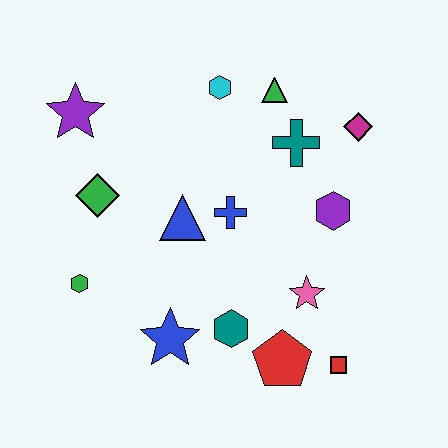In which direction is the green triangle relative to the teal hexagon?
The green triangle is above the teal hexagon.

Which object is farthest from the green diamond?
The red square is farthest from the green diamond.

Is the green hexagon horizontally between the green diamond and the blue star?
No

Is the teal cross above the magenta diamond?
No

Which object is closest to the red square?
The red pentagon is closest to the red square.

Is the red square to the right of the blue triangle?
Yes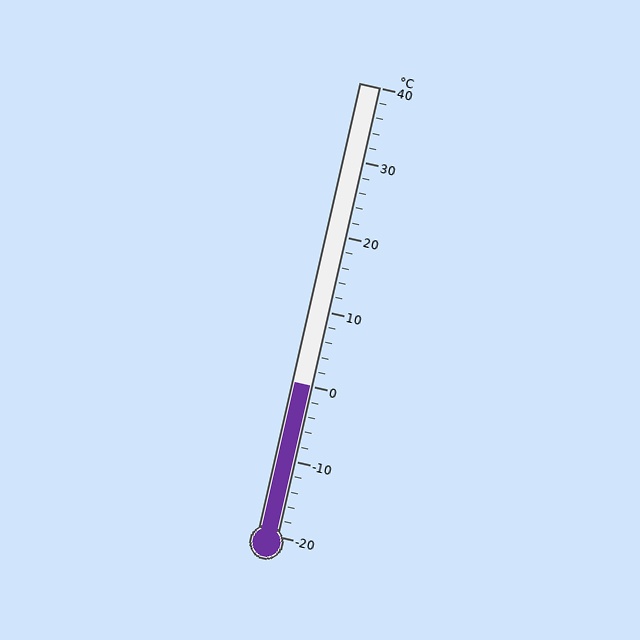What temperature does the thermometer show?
The thermometer shows approximately 0°C.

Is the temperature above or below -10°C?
The temperature is above -10°C.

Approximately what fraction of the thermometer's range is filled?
The thermometer is filled to approximately 35% of its range.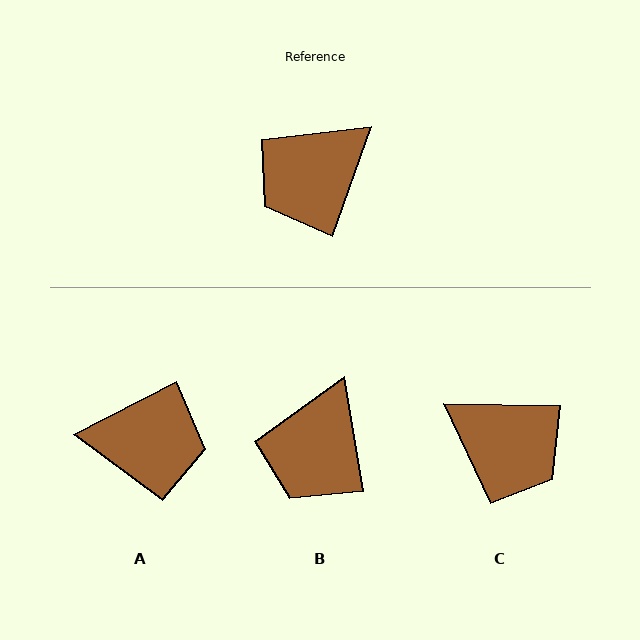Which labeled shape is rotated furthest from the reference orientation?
A, about 137 degrees away.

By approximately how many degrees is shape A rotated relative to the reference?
Approximately 137 degrees counter-clockwise.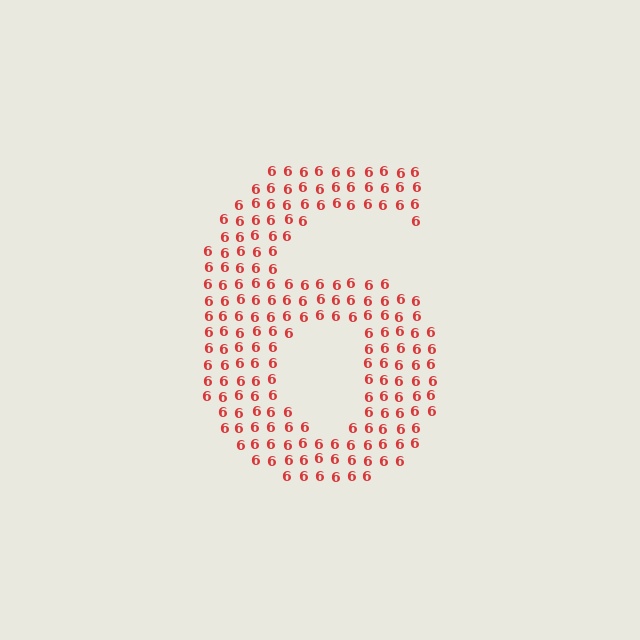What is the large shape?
The large shape is the digit 6.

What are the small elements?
The small elements are digit 6's.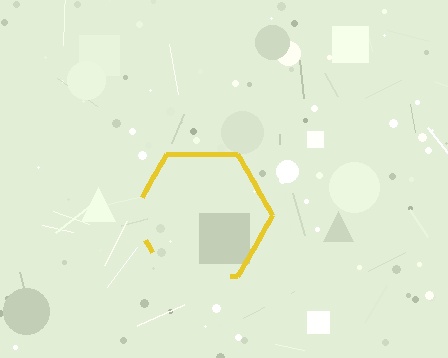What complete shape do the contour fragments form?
The contour fragments form a hexagon.